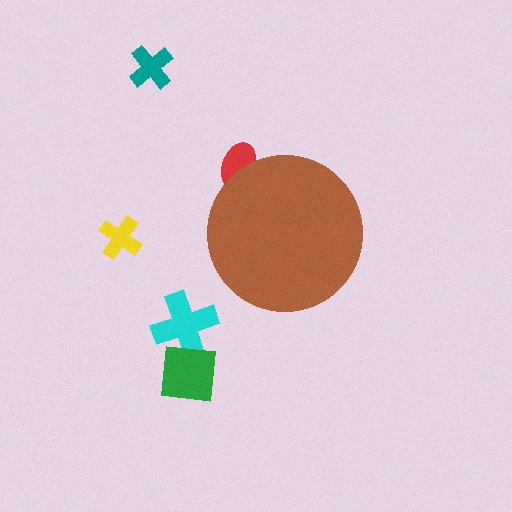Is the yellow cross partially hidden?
No, the yellow cross is fully visible.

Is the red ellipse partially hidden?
Yes, the red ellipse is partially hidden behind the brown circle.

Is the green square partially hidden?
No, the green square is fully visible.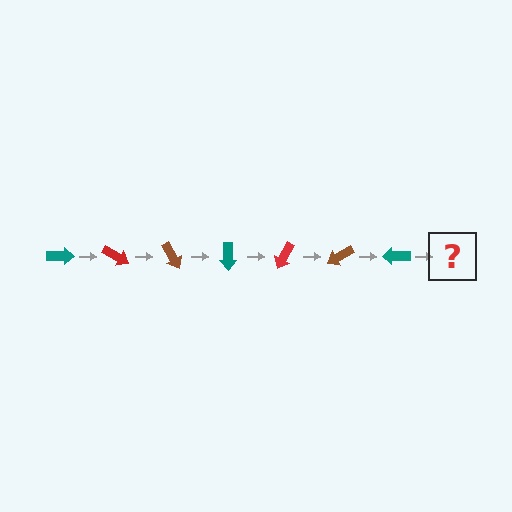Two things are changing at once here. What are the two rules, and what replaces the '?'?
The two rules are that it rotates 30 degrees each step and the color cycles through teal, red, and brown. The '?' should be a red arrow, rotated 210 degrees from the start.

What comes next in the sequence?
The next element should be a red arrow, rotated 210 degrees from the start.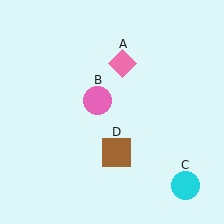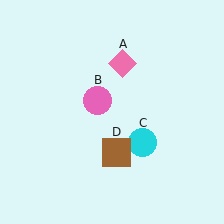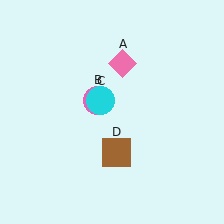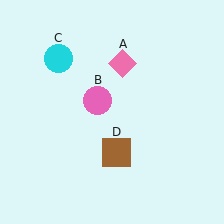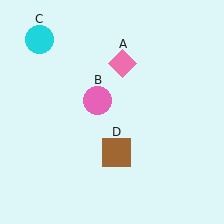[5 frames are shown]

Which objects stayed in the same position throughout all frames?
Pink diamond (object A) and pink circle (object B) and brown square (object D) remained stationary.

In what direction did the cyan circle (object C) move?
The cyan circle (object C) moved up and to the left.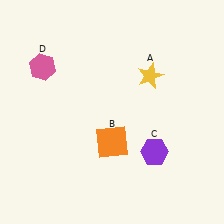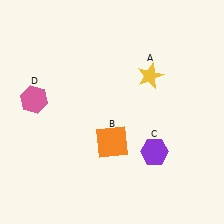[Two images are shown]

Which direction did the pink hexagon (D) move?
The pink hexagon (D) moved down.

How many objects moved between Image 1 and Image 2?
1 object moved between the two images.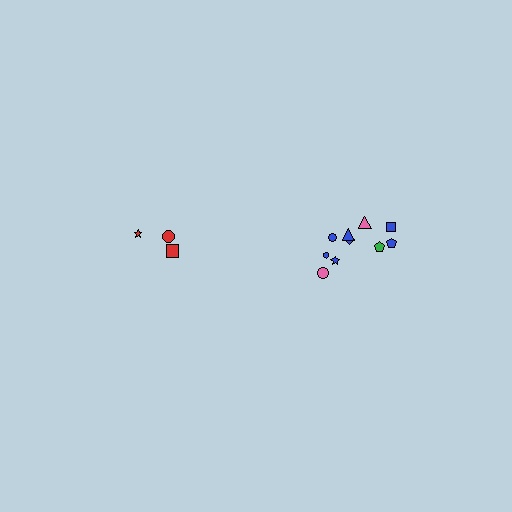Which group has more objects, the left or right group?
The right group.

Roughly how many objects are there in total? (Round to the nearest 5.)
Roughly 15 objects in total.